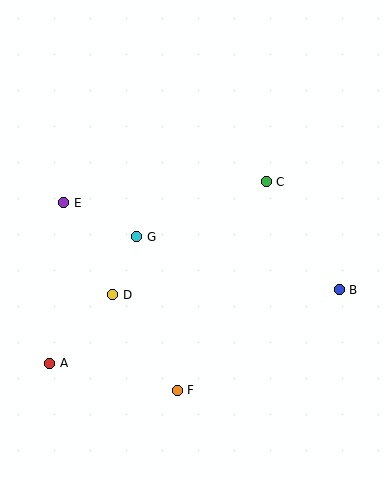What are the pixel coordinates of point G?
Point G is at (137, 237).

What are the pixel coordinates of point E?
Point E is at (64, 203).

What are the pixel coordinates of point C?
Point C is at (266, 182).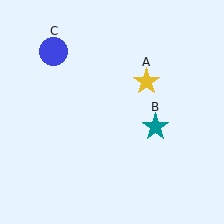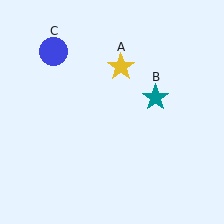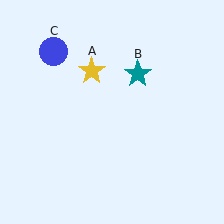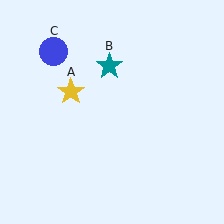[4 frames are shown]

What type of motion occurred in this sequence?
The yellow star (object A), teal star (object B) rotated counterclockwise around the center of the scene.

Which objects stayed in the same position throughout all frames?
Blue circle (object C) remained stationary.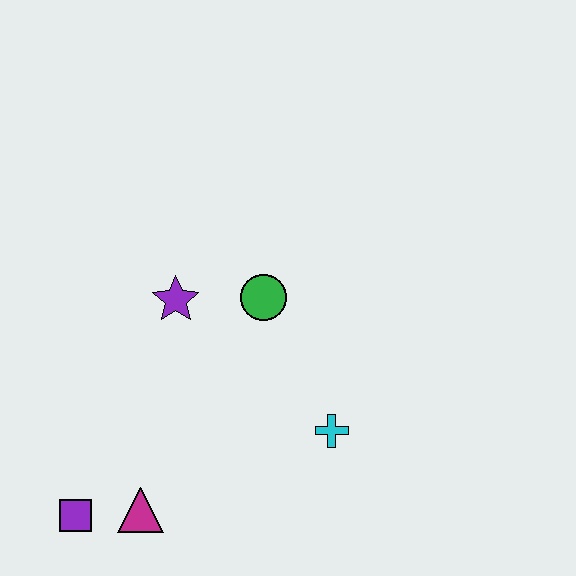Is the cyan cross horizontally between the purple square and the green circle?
No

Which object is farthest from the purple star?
The purple square is farthest from the purple star.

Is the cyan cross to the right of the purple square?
Yes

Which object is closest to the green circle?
The purple star is closest to the green circle.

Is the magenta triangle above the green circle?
No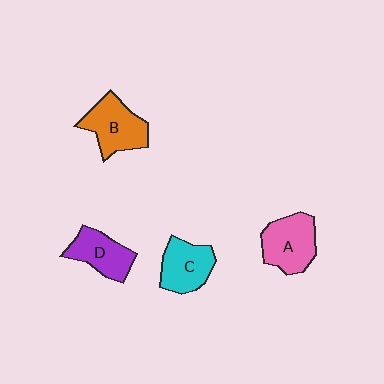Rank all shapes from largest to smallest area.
From largest to smallest: B (orange), A (pink), C (cyan), D (purple).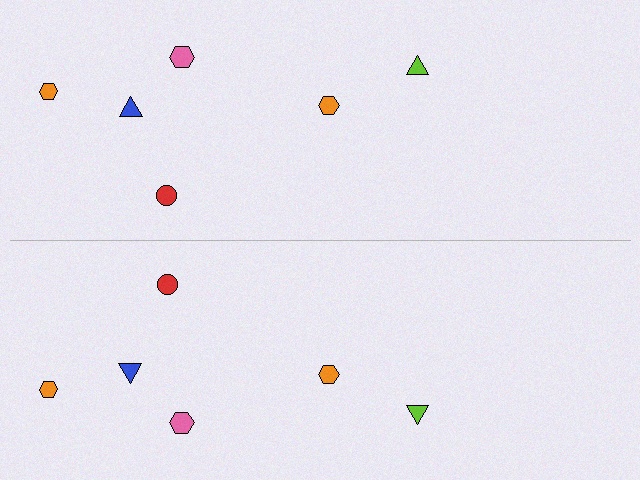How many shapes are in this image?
There are 12 shapes in this image.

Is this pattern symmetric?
Yes, this pattern has bilateral (reflection) symmetry.